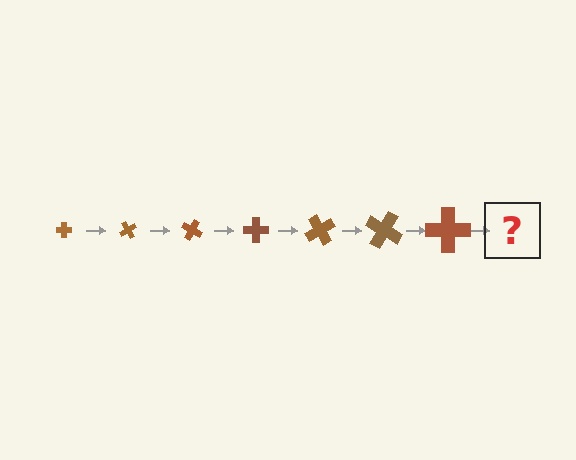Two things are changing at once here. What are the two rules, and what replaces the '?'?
The two rules are that the cross grows larger each step and it rotates 60 degrees each step. The '?' should be a cross, larger than the previous one and rotated 420 degrees from the start.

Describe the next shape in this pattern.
It should be a cross, larger than the previous one and rotated 420 degrees from the start.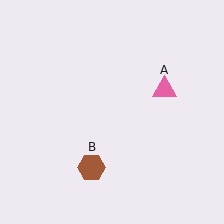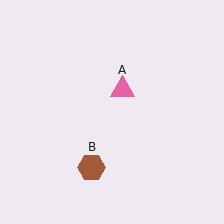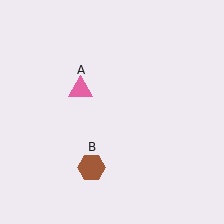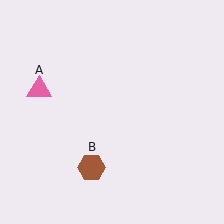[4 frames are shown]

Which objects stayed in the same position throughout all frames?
Brown hexagon (object B) remained stationary.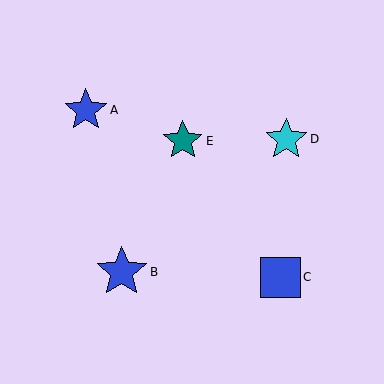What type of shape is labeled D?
Shape D is a cyan star.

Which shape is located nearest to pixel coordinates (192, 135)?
The teal star (labeled E) at (183, 141) is nearest to that location.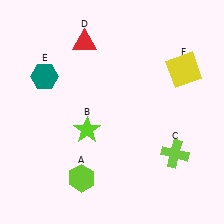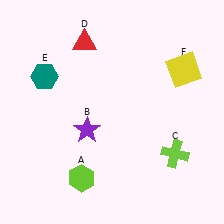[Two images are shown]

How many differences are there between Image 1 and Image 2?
There is 1 difference between the two images.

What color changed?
The star (B) changed from lime in Image 1 to purple in Image 2.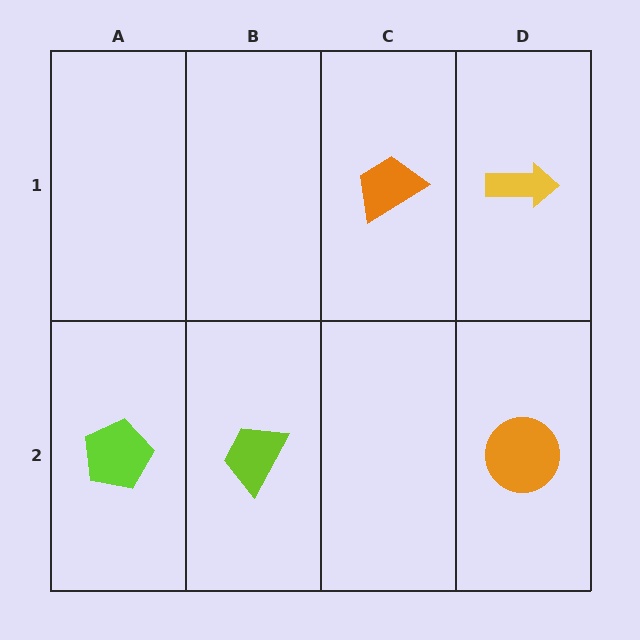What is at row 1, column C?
An orange trapezoid.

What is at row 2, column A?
A lime pentagon.